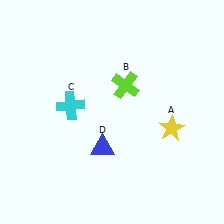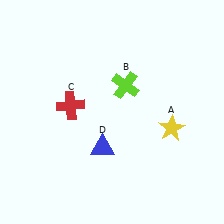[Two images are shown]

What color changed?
The cross (C) changed from cyan in Image 1 to red in Image 2.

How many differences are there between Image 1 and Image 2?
There is 1 difference between the two images.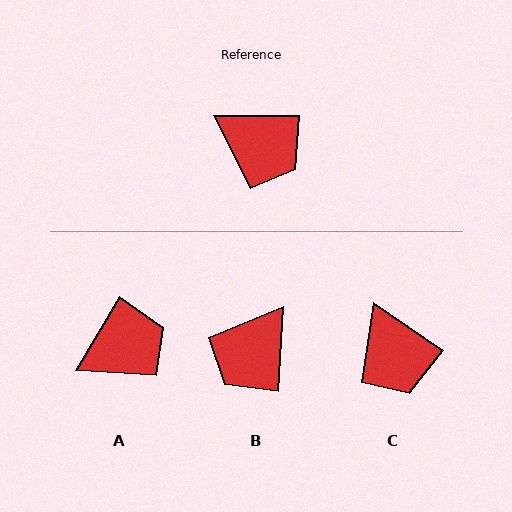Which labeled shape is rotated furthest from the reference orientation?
B, about 94 degrees away.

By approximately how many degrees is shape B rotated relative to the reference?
Approximately 94 degrees clockwise.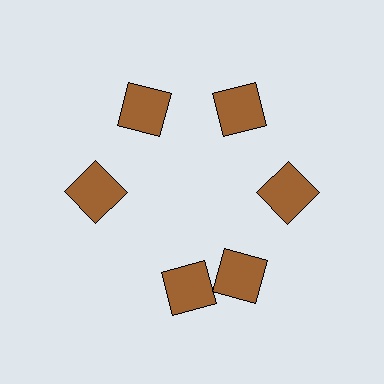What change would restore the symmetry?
The symmetry would be restored by rotating it back into even spacing with its neighbors so that all 6 squares sit at equal angles and equal distance from the center.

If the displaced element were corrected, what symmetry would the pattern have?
It would have 6-fold rotational symmetry — the pattern would map onto itself every 60 degrees.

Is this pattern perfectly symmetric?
No. The 6 brown squares are arranged in a ring, but one element near the 7 o'clock position is rotated out of alignment along the ring, breaking the 6-fold rotational symmetry.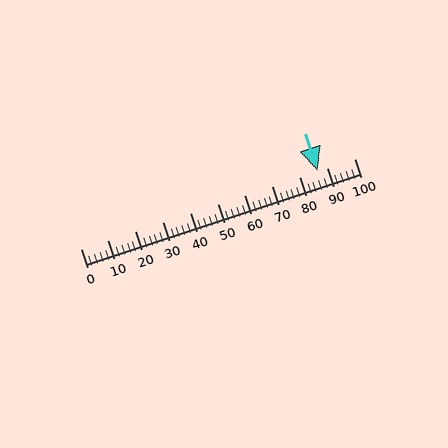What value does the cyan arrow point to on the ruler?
The cyan arrow points to approximately 87.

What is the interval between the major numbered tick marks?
The major tick marks are spaced 10 units apart.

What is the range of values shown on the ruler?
The ruler shows values from 0 to 100.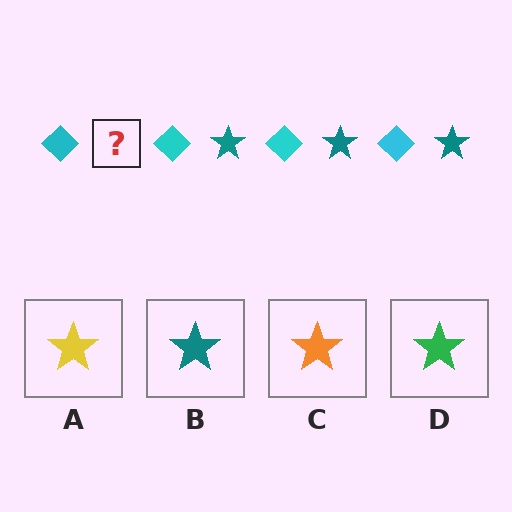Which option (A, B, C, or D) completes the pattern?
B.